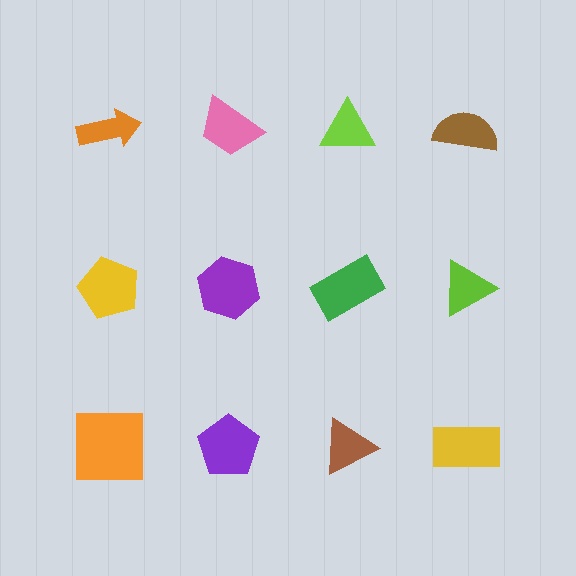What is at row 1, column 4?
A brown semicircle.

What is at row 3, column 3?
A brown triangle.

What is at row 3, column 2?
A purple pentagon.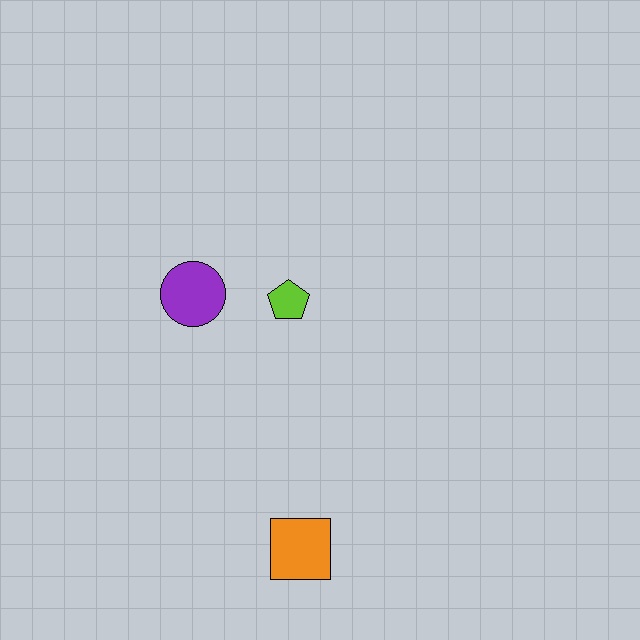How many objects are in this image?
There are 3 objects.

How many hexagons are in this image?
There are no hexagons.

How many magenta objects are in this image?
There are no magenta objects.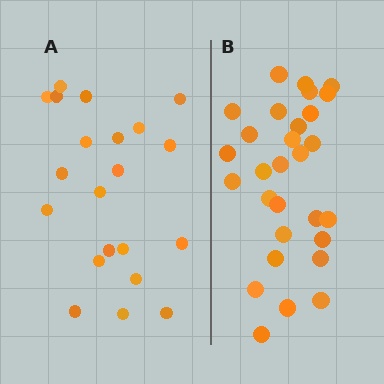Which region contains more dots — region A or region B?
Region B (the right region) has more dots.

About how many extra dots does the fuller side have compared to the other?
Region B has roughly 8 or so more dots than region A.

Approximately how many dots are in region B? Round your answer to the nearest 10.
About 30 dots. (The exact count is 29, which rounds to 30.)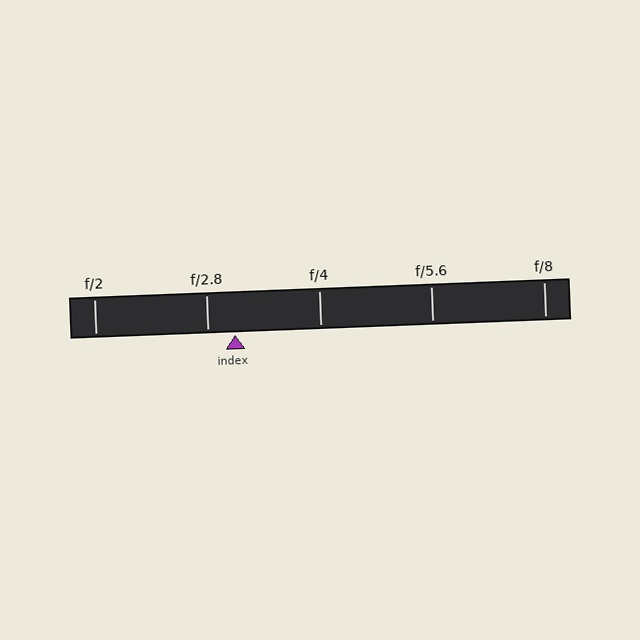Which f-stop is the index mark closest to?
The index mark is closest to f/2.8.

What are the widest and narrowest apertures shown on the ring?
The widest aperture shown is f/2 and the narrowest is f/8.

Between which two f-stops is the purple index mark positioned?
The index mark is between f/2.8 and f/4.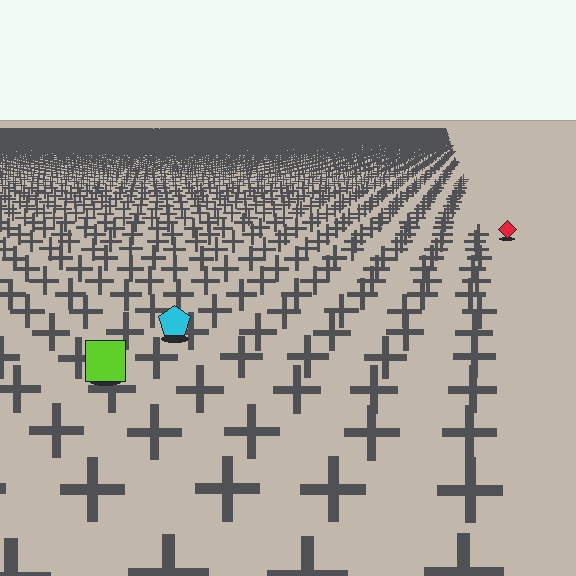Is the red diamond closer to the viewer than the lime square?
No. The lime square is closer — you can tell from the texture gradient: the ground texture is coarser near it.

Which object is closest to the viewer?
The lime square is closest. The texture marks near it are larger and more spread out.